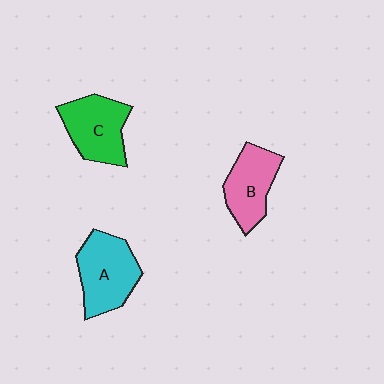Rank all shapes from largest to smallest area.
From largest to smallest: A (cyan), C (green), B (pink).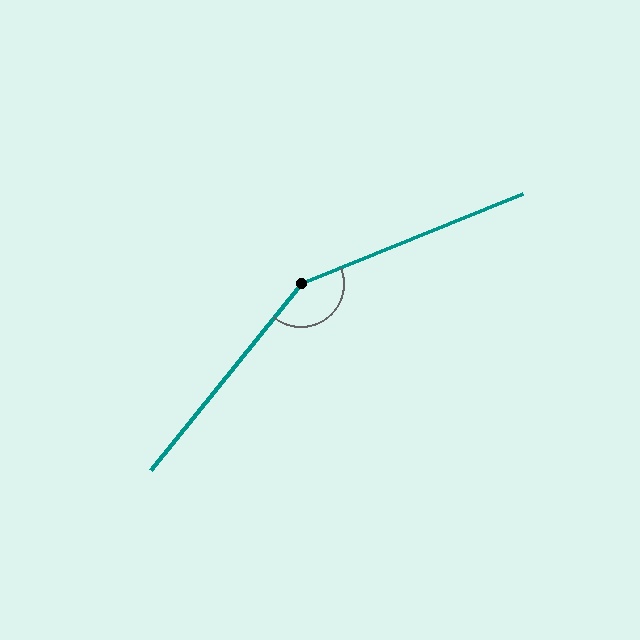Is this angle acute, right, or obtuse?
It is obtuse.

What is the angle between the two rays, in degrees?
Approximately 151 degrees.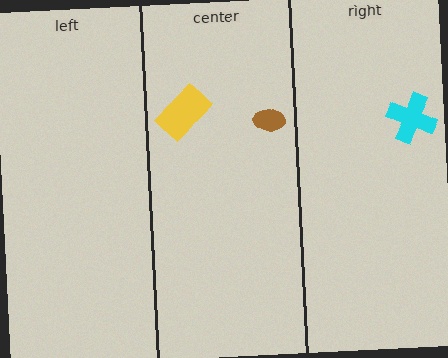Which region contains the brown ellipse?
The center region.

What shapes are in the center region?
The yellow rectangle, the brown ellipse.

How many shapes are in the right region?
1.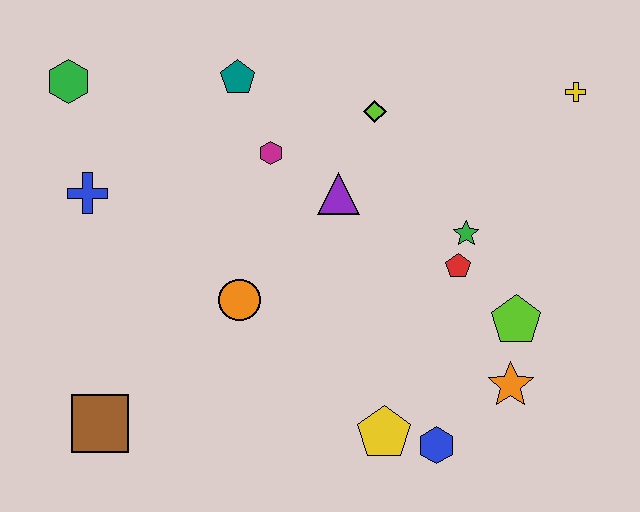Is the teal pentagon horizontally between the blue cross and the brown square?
No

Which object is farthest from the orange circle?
The yellow cross is farthest from the orange circle.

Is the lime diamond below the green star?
No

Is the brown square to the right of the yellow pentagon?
No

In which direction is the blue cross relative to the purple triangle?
The blue cross is to the left of the purple triangle.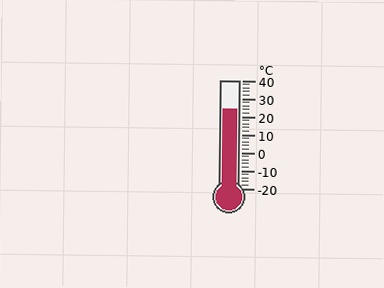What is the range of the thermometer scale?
The thermometer scale ranges from -20°C to 40°C.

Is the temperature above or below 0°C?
The temperature is above 0°C.